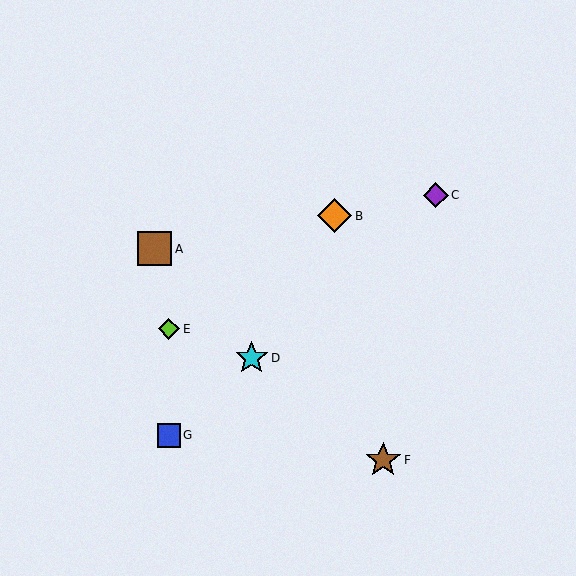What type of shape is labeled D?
Shape D is a cyan star.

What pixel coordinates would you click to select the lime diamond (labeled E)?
Click at (169, 329) to select the lime diamond E.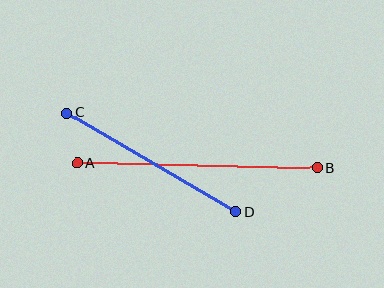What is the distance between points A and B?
The distance is approximately 240 pixels.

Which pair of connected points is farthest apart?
Points A and B are farthest apart.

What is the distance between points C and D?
The distance is approximately 196 pixels.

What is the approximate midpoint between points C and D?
The midpoint is at approximately (151, 162) pixels.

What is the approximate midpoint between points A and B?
The midpoint is at approximately (197, 166) pixels.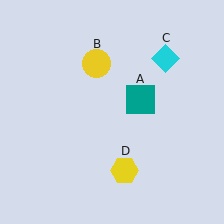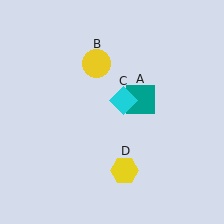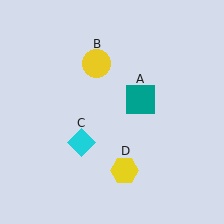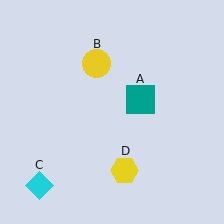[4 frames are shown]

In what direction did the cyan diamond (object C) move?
The cyan diamond (object C) moved down and to the left.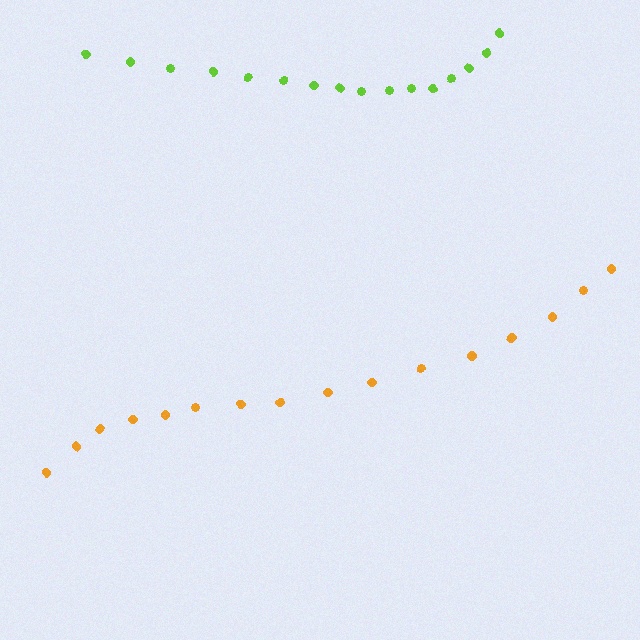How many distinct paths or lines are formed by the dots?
There are 2 distinct paths.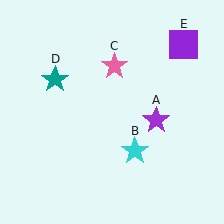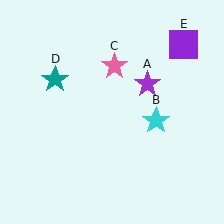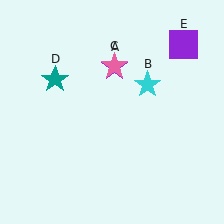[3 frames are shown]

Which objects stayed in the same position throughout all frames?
Pink star (object C) and teal star (object D) and purple square (object E) remained stationary.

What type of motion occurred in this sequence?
The purple star (object A), cyan star (object B) rotated counterclockwise around the center of the scene.